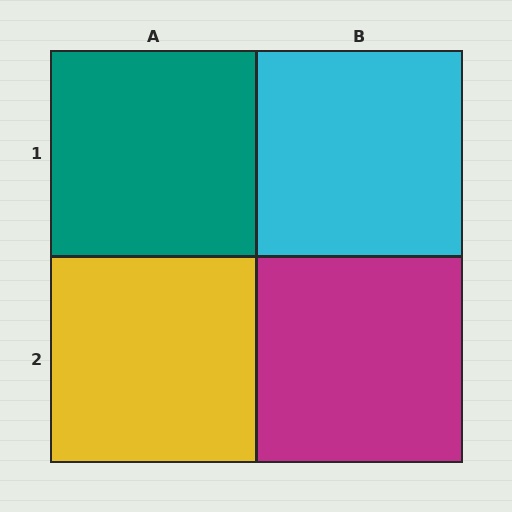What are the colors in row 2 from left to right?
Yellow, magenta.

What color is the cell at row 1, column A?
Teal.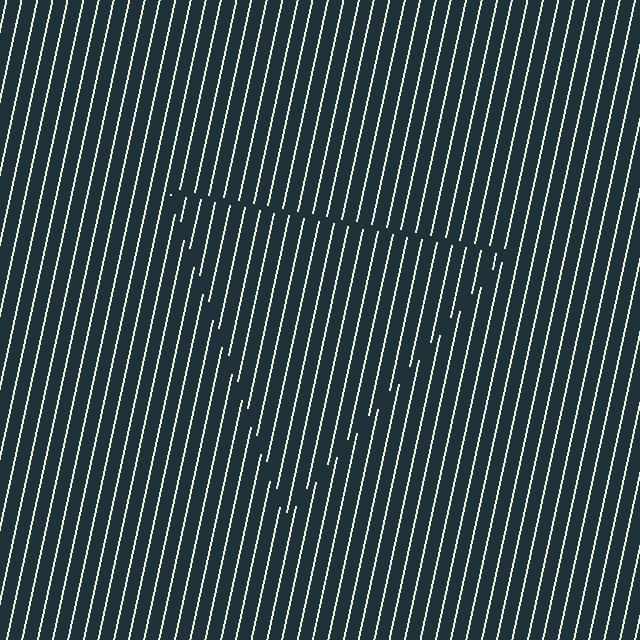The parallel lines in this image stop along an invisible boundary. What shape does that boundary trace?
An illusory triangle. The interior of the shape contains the same grating, shifted by half a period — the contour is defined by the phase discontinuity where line-ends from the inner and outer gratings abut.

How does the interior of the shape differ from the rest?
The interior of the shape contains the same grating, shifted by half a period — the contour is defined by the phase discontinuity where line-ends from the inner and outer gratings abut.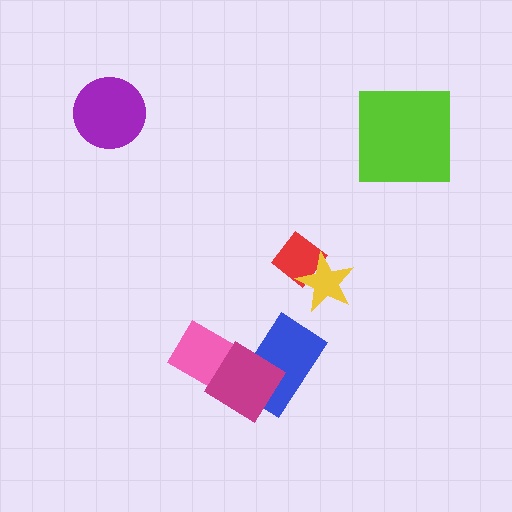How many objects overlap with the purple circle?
0 objects overlap with the purple circle.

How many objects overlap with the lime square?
0 objects overlap with the lime square.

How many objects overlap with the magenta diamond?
2 objects overlap with the magenta diamond.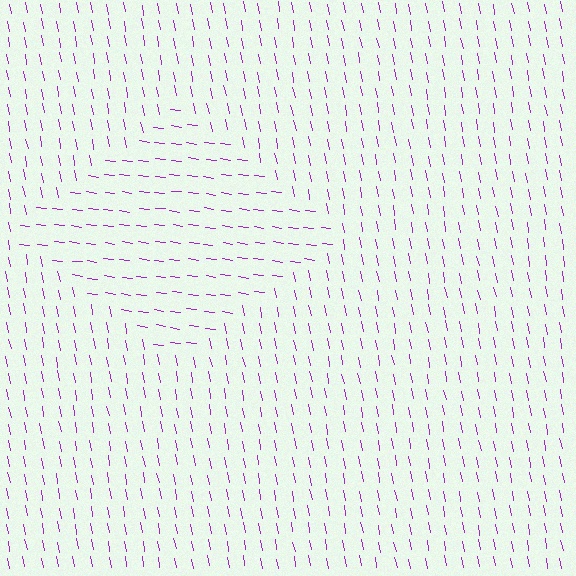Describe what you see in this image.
The image is filled with small purple line segments. A diamond region in the image has lines oriented differently from the surrounding lines, creating a visible texture boundary.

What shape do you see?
I see a diamond.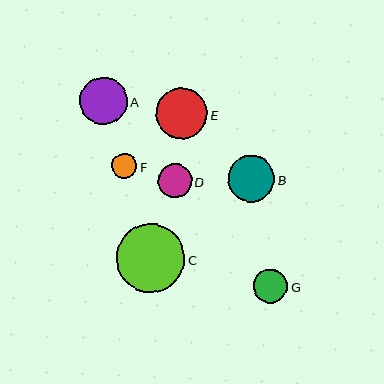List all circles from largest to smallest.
From largest to smallest: C, E, A, B, G, D, F.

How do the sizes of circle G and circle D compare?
Circle G and circle D are approximately the same size.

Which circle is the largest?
Circle C is the largest with a size of approximately 69 pixels.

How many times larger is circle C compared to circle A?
Circle C is approximately 1.5 times the size of circle A.